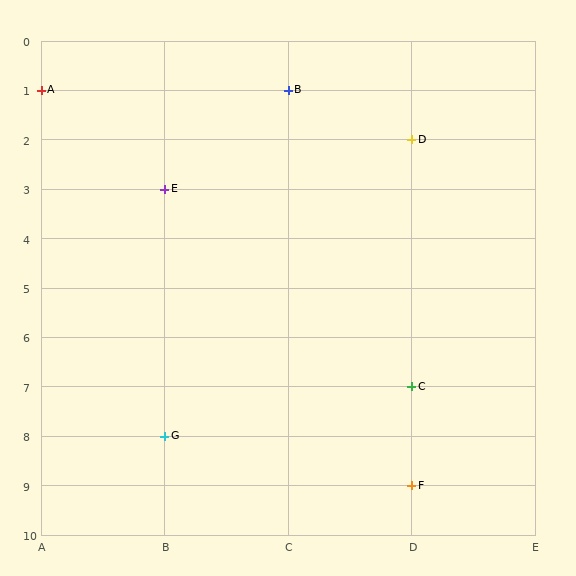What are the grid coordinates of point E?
Point E is at grid coordinates (B, 3).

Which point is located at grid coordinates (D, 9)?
Point F is at (D, 9).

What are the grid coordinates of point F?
Point F is at grid coordinates (D, 9).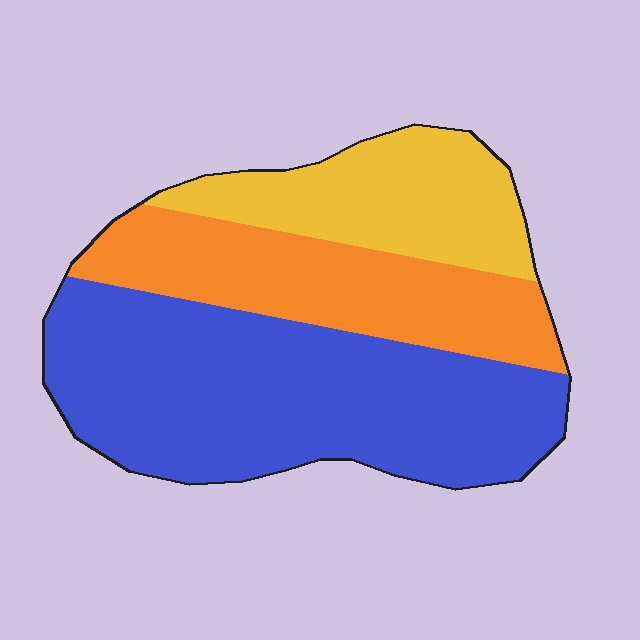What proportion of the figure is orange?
Orange covers roughly 25% of the figure.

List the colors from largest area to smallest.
From largest to smallest: blue, orange, yellow.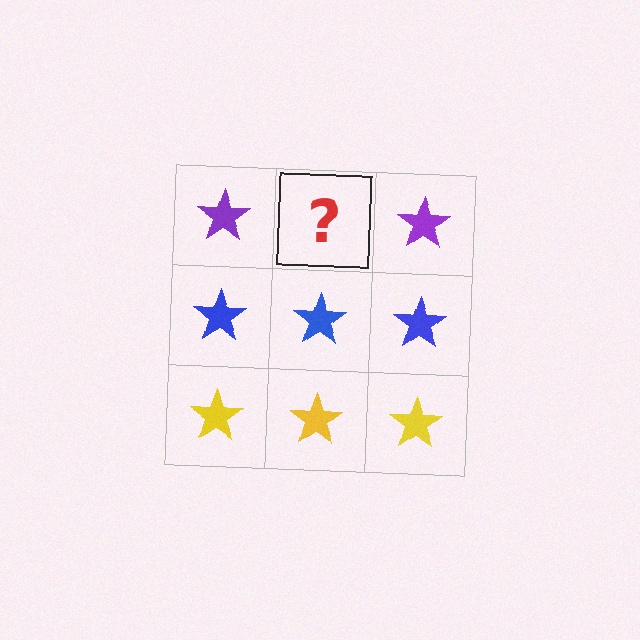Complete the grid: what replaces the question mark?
The question mark should be replaced with a purple star.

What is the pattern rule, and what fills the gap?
The rule is that each row has a consistent color. The gap should be filled with a purple star.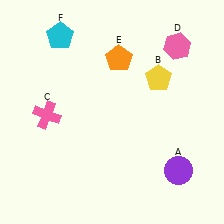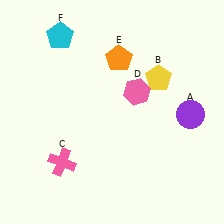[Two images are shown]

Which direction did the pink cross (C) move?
The pink cross (C) moved down.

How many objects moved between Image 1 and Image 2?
3 objects moved between the two images.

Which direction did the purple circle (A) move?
The purple circle (A) moved up.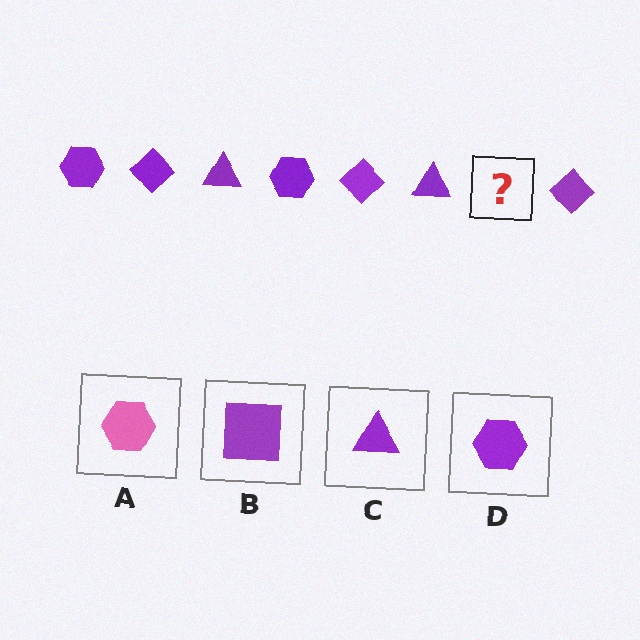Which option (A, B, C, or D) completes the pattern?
D.